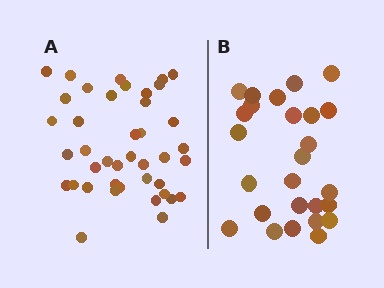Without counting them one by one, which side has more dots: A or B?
Region A (the left region) has more dots.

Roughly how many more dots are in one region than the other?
Region A has approximately 15 more dots than region B.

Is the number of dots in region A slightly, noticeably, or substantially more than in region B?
Region A has substantially more. The ratio is roughly 1.6 to 1.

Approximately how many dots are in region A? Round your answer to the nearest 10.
About 40 dots. (The exact count is 41, which rounds to 40.)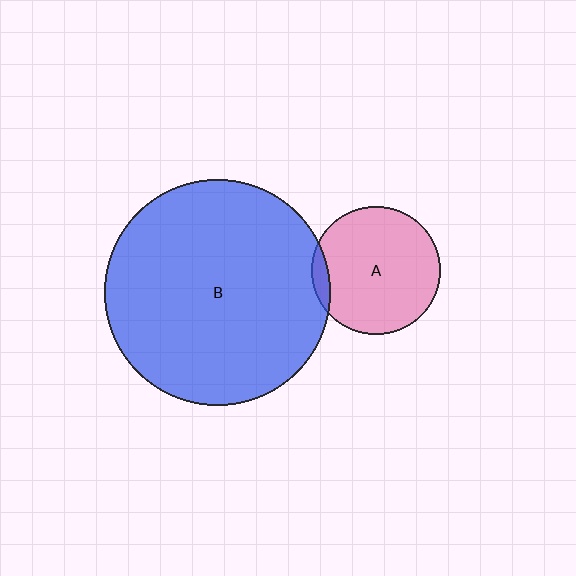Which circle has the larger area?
Circle B (blue).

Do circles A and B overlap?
Yes.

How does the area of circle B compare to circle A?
Approximately 3.1 times.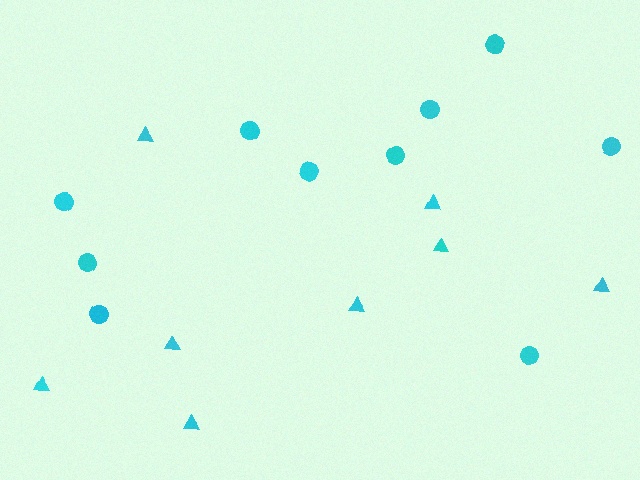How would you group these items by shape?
There are 2 groups: one group of circles (10) and one group of triangles (8).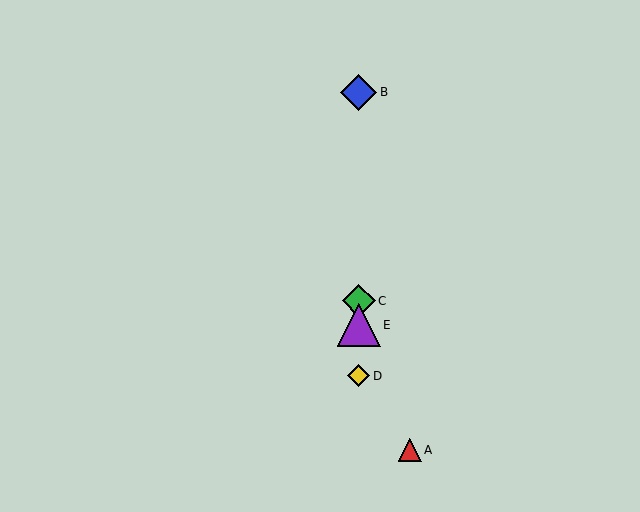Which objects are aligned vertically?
Objects B, C, D, E are aligned vertically.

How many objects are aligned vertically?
4 objects (B, C, D, E) are aligned vertically.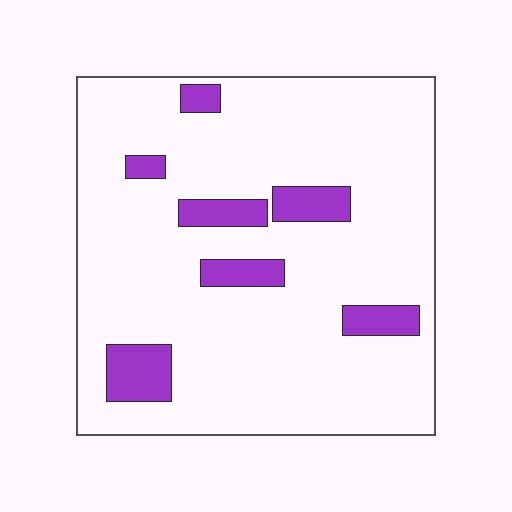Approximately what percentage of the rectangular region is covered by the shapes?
Approximately 10%.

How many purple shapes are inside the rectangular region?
7.